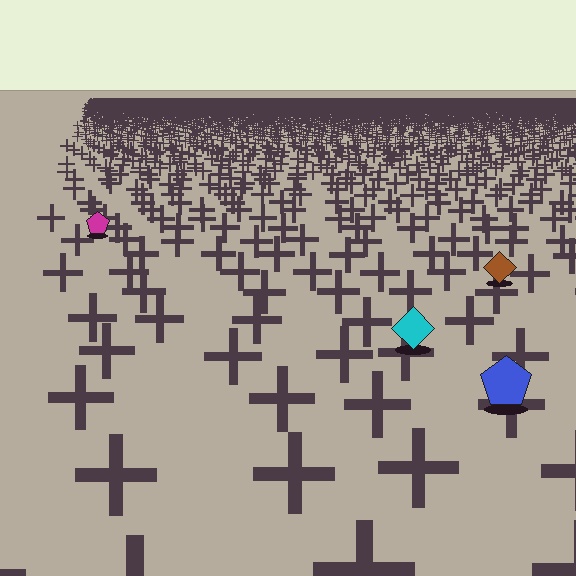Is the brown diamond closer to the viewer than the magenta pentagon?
Yes. The brown diamond is closer — you can tell from the texture gradient: the ground texture is coarser near it.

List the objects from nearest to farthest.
From nearest to farthest: the blue pentagon, the cyan diamond, the brown diamond, the magenta pentagon.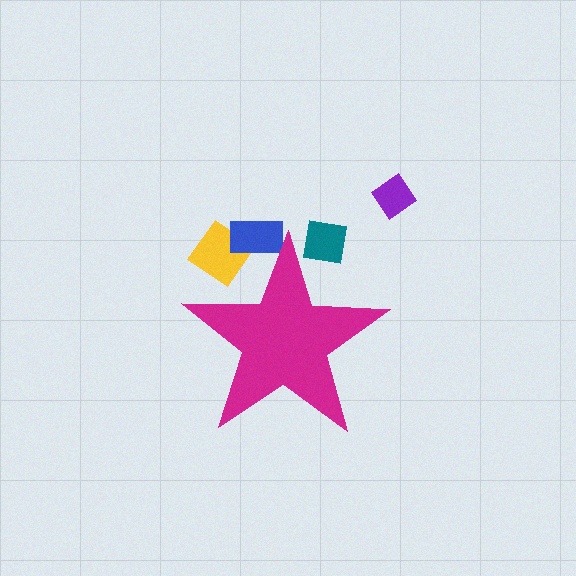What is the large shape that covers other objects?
A magenta star.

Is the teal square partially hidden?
Yes, the teal square is partially hidden behind the magenta star.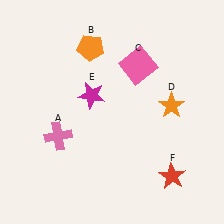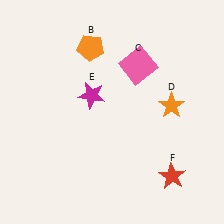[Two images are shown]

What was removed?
The pink cross (A) was removed in Image 2.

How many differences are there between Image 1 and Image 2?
There is 1 difference between the two images.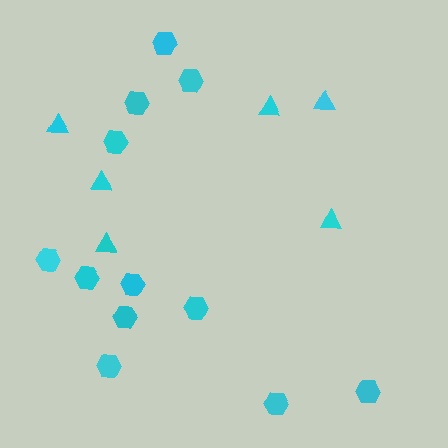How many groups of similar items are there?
There are 2 groups: one group of triangles (6) and one group of hexagons (12).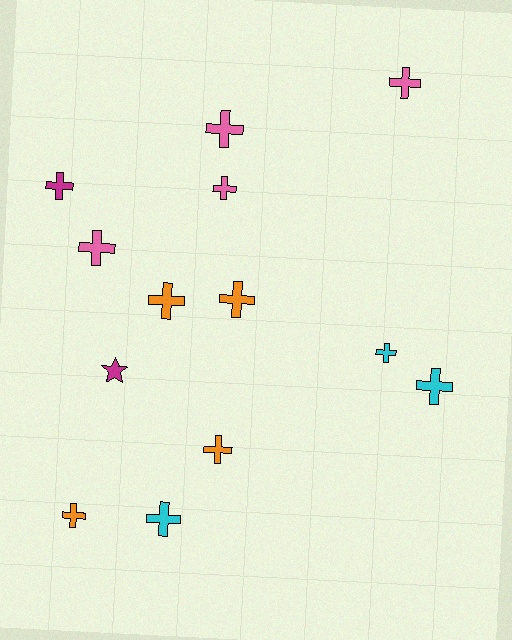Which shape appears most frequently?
Cross, with 12 objects.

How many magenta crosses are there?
There is 1 magenta cross.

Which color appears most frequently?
Orange, with 4 objects.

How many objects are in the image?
There are 13 objects.